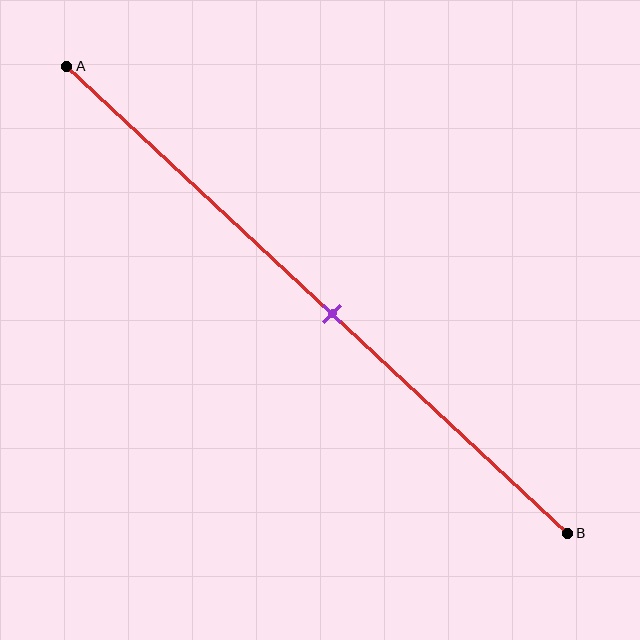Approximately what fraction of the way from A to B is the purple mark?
The purple mark is approximately 55% of the way from A to B.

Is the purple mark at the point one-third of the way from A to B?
No, the mark is at about 55% from A, not at the 33% one-third point.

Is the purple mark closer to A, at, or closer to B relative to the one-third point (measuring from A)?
The purple mark is closer to point B than the one-third point of segment AB.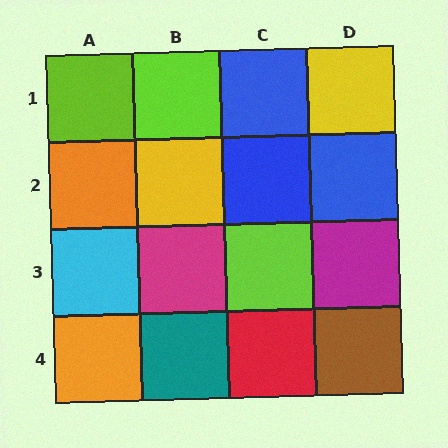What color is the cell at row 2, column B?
Yellow.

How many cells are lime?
3 cells are lime.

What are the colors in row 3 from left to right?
Cyan, magenta, lime, magenta.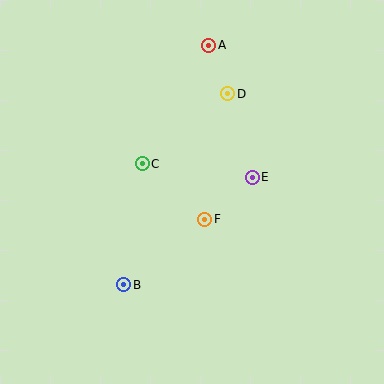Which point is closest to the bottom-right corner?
Point F is closest to the bottom-right corner.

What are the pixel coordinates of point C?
Point C is at (142, 164).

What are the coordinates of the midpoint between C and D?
The midpoint between C and D is at (185, 129).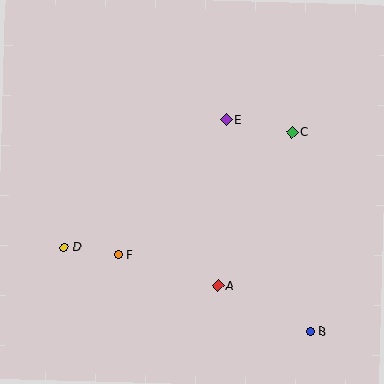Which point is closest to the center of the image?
Point E at (226, 120) is closest to the center.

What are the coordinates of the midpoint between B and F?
The midpoint between B and F is at (215, 293).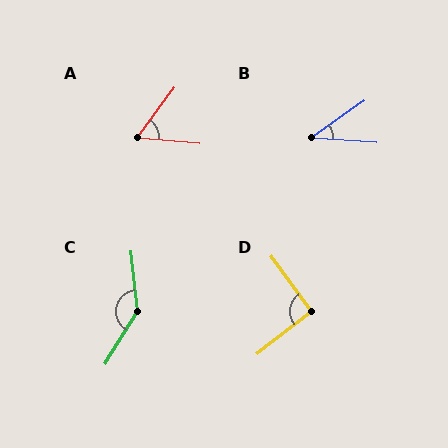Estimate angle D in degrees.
Approximately 92 degrees.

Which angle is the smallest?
B, at approximately 40 degrees.